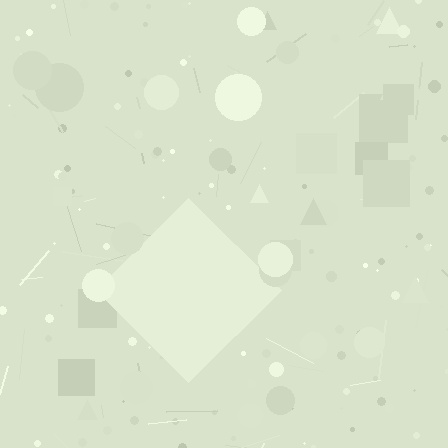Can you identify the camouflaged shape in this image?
The camouflaged shape is a diamond.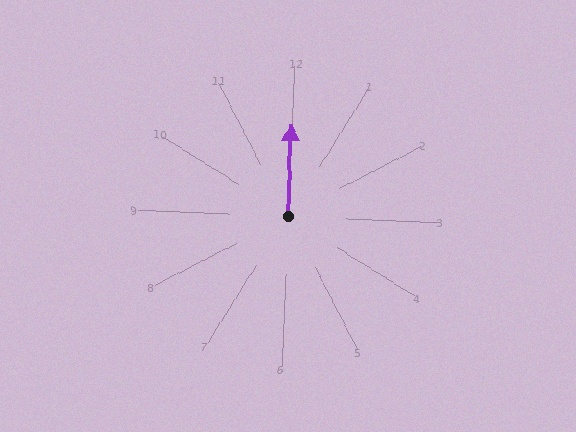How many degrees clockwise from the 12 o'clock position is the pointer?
Approximately 360 degrees.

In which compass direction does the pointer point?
North.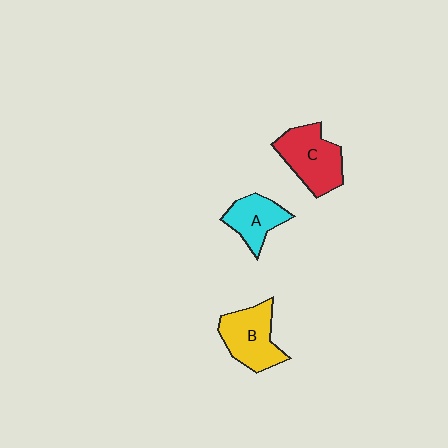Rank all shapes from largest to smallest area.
From largest to smallest: C (red), B (yellow), A (cyan).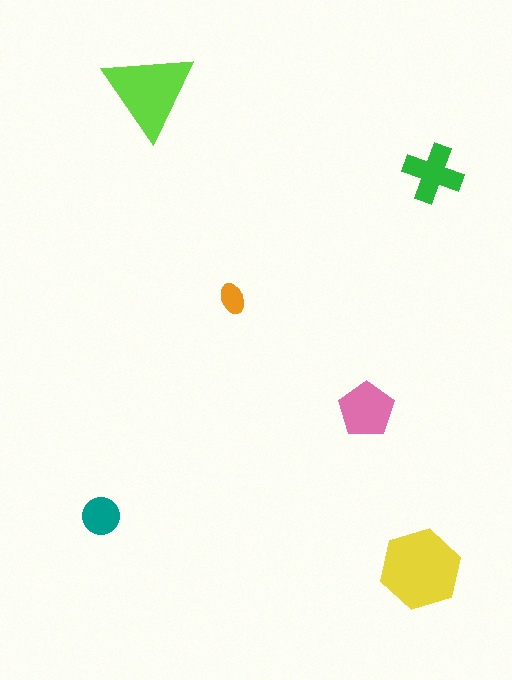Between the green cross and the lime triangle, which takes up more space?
The lime triangle.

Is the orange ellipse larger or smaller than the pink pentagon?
Smaller.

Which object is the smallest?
The orange ellipse.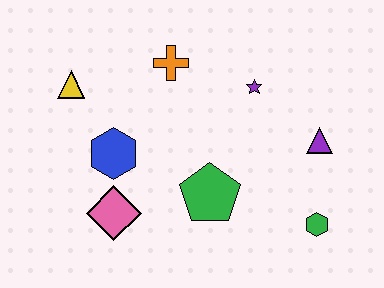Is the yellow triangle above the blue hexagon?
Yes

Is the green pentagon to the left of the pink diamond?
No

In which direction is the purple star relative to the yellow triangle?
The purple star is to the right of the yellow triangle.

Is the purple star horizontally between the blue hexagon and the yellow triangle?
No